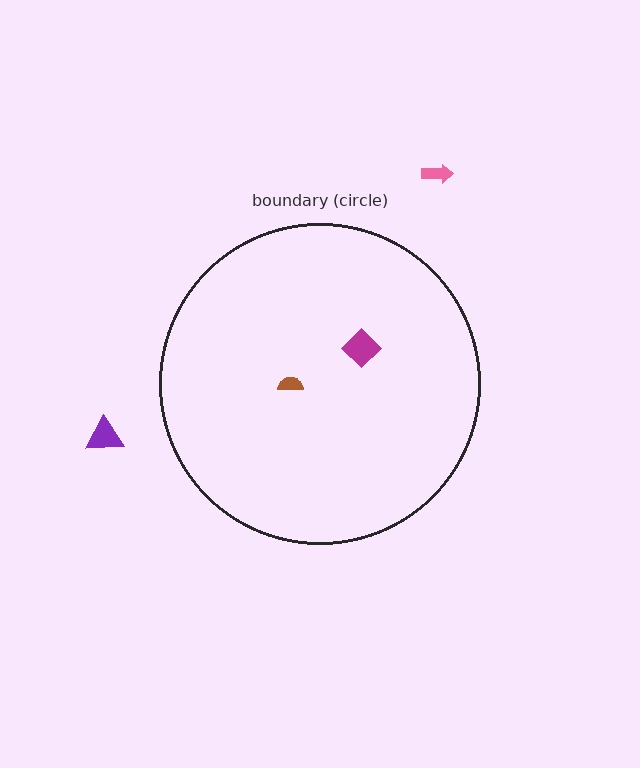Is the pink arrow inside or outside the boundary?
Outside.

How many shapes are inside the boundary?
2 inside, 2 outside.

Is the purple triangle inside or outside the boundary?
Outside.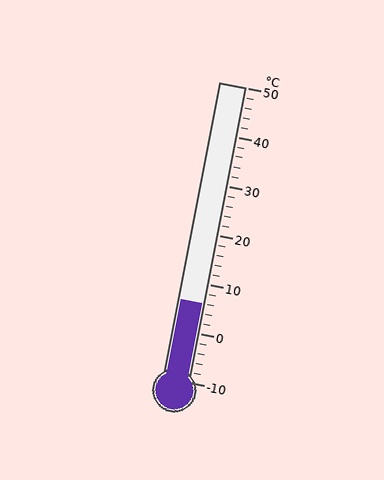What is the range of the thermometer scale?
The thermometer scale ranges from -10°C to 50°C.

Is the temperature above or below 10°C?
The temperature is below 10°C.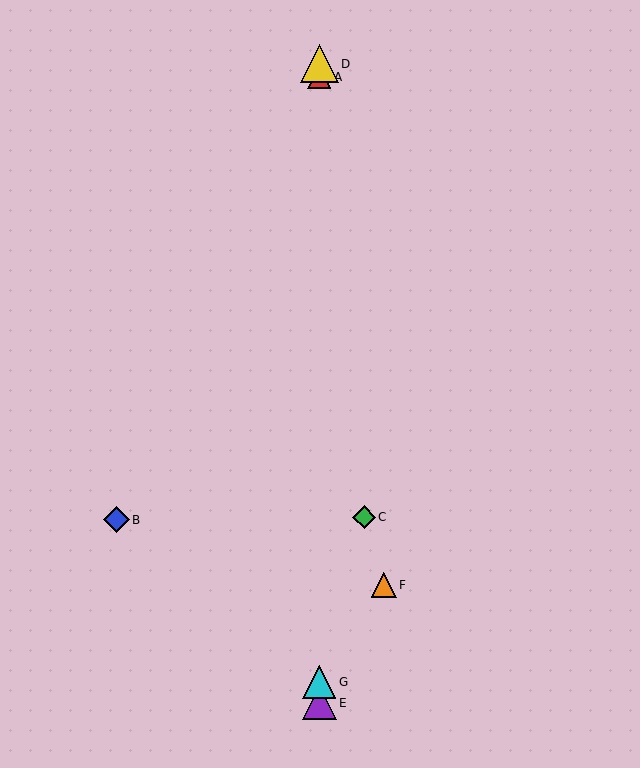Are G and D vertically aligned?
Yes, both are at x≈319.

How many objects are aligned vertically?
4 objects (A, D, E, G) are aligned vertically.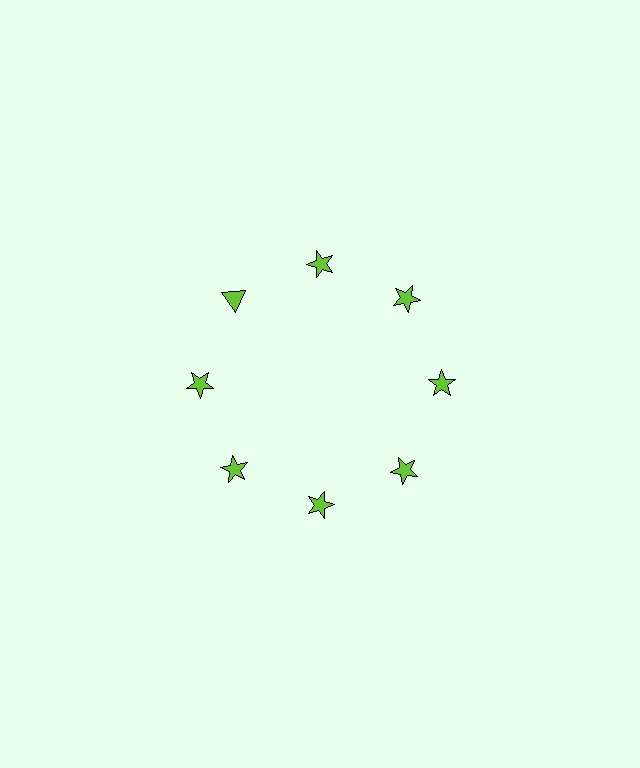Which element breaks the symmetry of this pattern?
The lime triangle at roughly the 10 o'clock position breaks the symmetry. All other shapes are lime stars.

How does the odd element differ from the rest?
It has a different shape: triangle instead of star.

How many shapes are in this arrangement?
There are 8 shapes arranged in a ring pattern.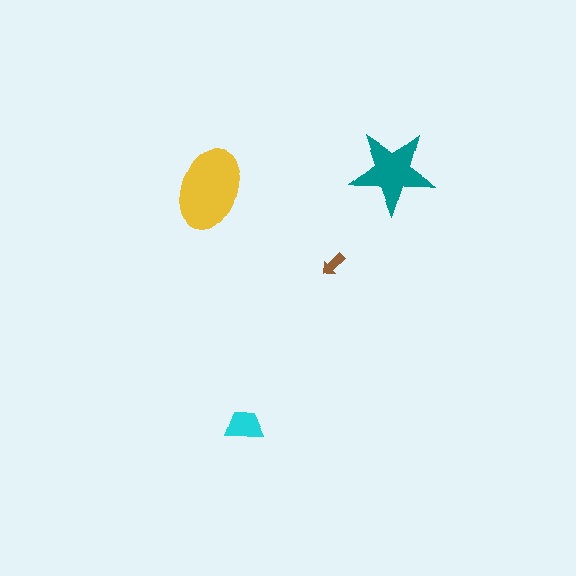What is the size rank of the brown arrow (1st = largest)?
4th.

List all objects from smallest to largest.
The brown arrow, the cyan trapezoid, the teal star, the yellow ellipse.